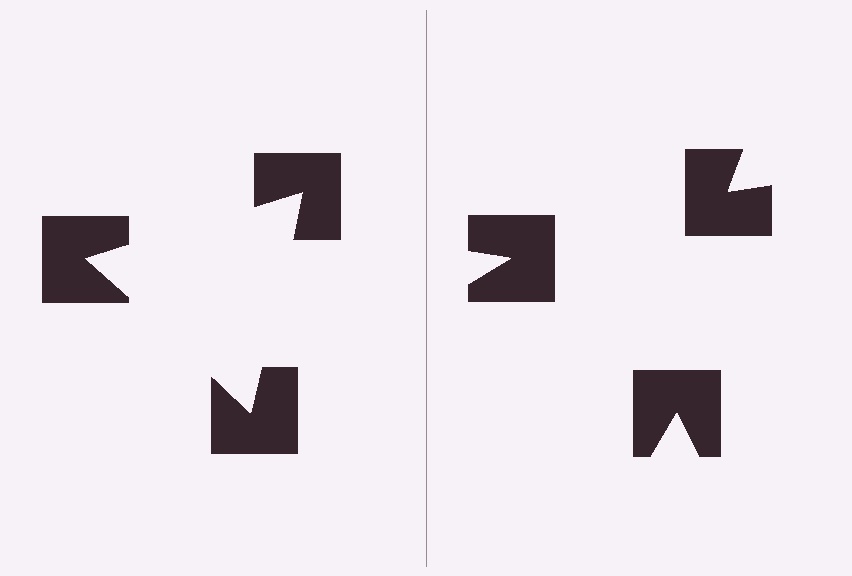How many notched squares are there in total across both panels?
6 — 3 on each side.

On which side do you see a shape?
An illusory triangle appears on the left side. On the right side the wedge cuts are rotated, so no coherent shape forms.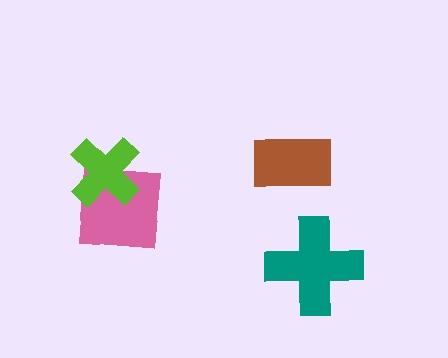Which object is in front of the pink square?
The lime cross is in front of the pink square.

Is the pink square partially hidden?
Yes, it is partially covered by another shape.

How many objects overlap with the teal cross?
0 objects overlap with the teal cross.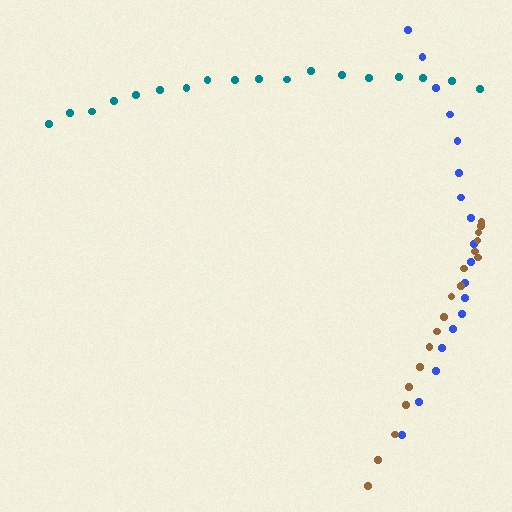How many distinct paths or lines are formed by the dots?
There are 3 distinct paths.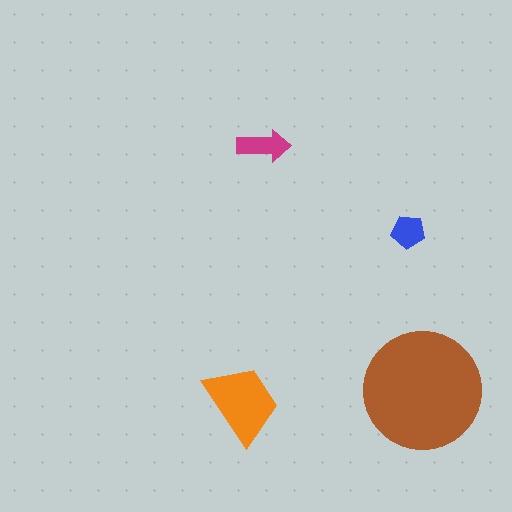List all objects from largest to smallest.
The brown circle, the orange trapezoid, the magenta arrow, the blue pentagon.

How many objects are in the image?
There are 4 objects in the image.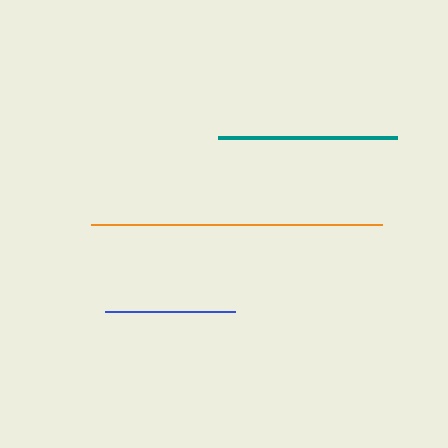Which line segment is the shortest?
The blue line is the shortest at approximately 131 pixels.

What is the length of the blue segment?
The blue segment is approximately 131 pixels long.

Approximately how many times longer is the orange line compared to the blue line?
The orange line is approximately 2.2 times the length of the blue line.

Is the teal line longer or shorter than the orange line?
The orange line is longer than the teal line.